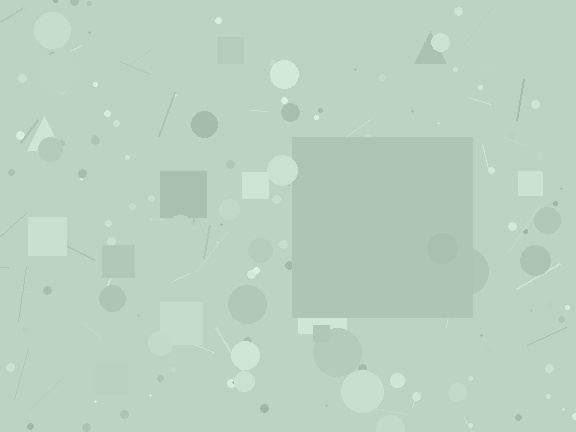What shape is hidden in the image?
A square is hidden in the image.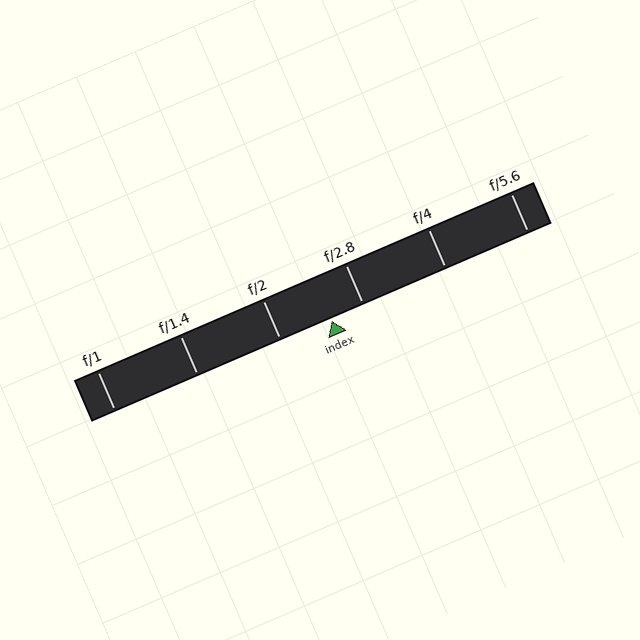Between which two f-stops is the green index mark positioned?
The index mark is between f/2 and f/2.8.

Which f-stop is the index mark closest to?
The index mark is closest to f/2.8.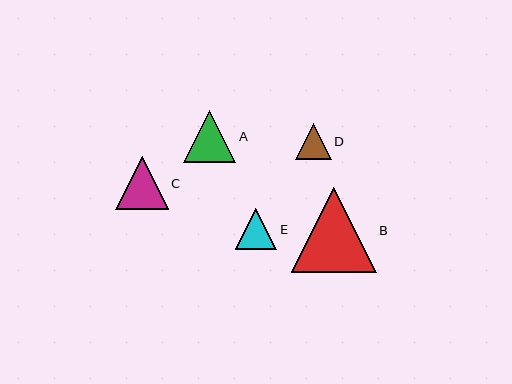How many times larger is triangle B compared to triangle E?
Triangle B is approximately 2.0 times the size of triangle E.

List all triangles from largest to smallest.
From largest to smallest: B, C, A, E, D.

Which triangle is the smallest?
Triangle D is the smallest with a size of approximately 36 pixels.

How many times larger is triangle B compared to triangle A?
Triangle B is approximately 1.6 times the size of triangle A.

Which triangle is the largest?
Triangle B is the largest with a size of approximately 84 pixels.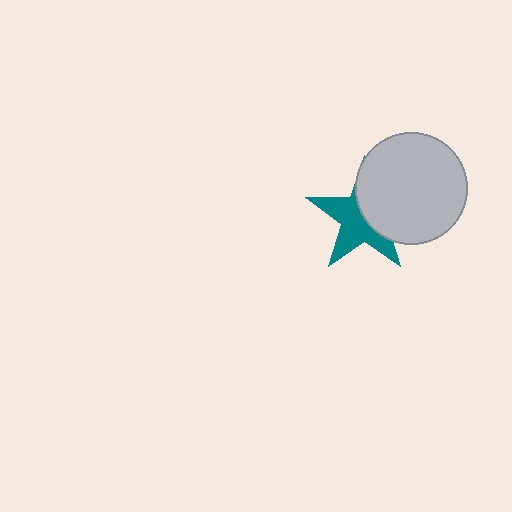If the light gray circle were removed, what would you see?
You would see the complete teal star.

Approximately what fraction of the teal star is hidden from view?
Roughly 45% of the teal star is hidden behind the light gray circle.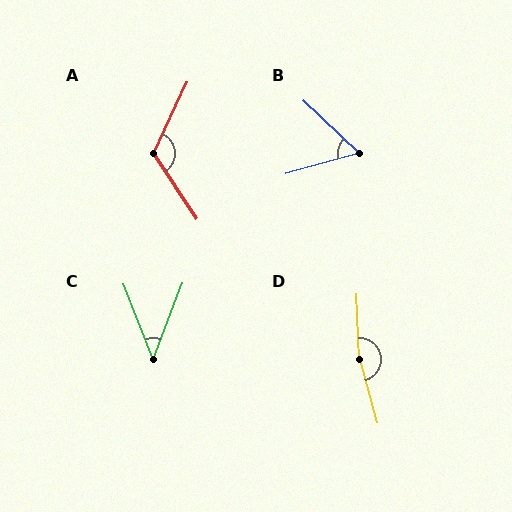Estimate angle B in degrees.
Approximately 59 degrees.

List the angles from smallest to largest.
C (43°), B (59°), A (121°), D (166°).